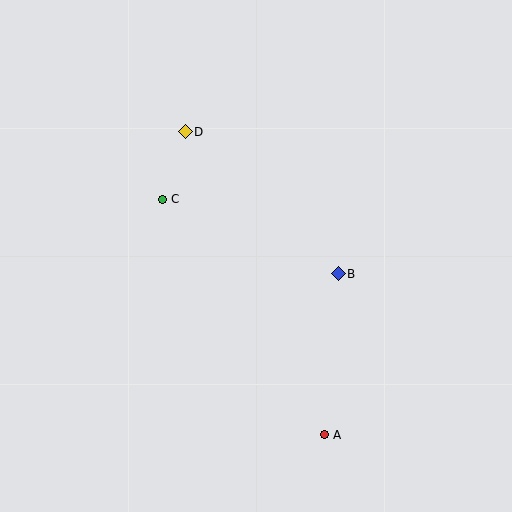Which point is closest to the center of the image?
Point B at (338, 274) is closest to the center.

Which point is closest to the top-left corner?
Point D is closest to the top-left corner.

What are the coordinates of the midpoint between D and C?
The midpoint between D and C is at (174, 166).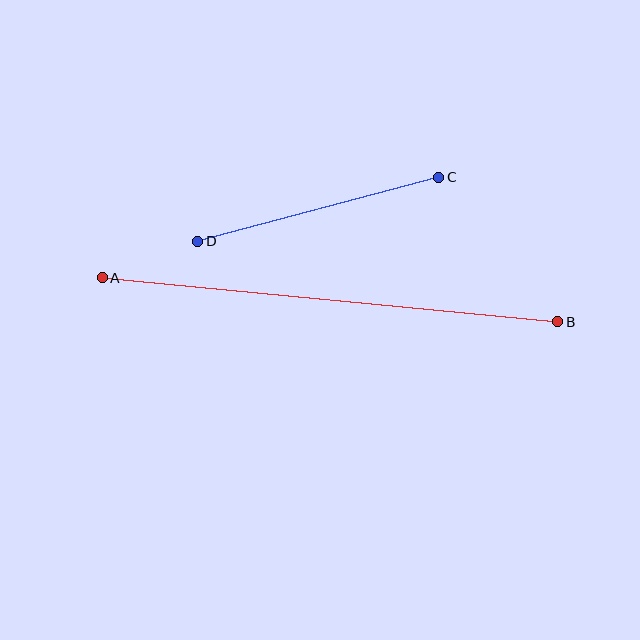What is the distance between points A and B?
The distance is approximately 458 pixels.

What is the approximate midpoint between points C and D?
The midpoint is at approximately (318, 209) pixels.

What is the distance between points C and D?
The distance is approximately 250 pixels.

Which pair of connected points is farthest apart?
Points A and B are farthest apart.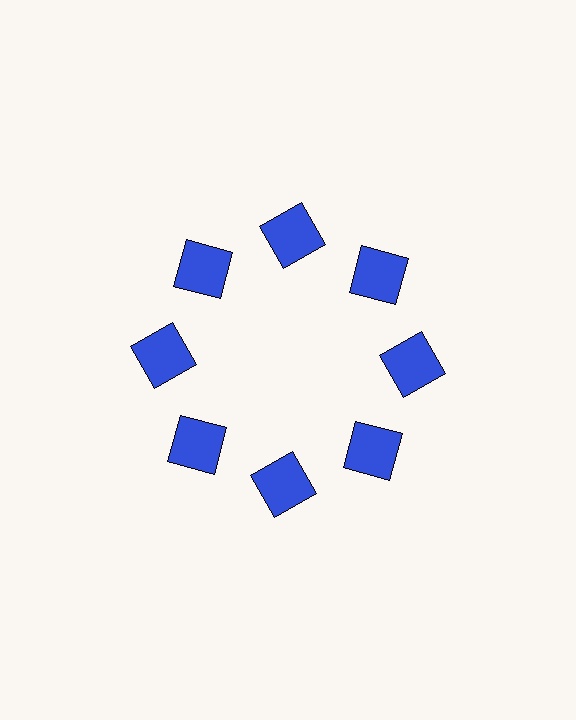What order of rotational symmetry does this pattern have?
This pattern has 8-fold rotational symmetry.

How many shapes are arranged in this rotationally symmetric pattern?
There are 8 shapes, arranged in 8 groups of 1.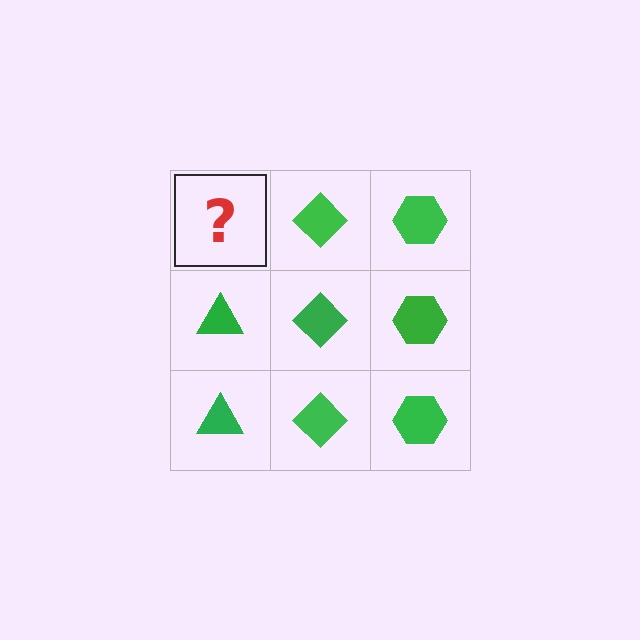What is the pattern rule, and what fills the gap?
The rule is that each column has a consistent shape. The gap should be filled with a green triangle.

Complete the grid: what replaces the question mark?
The question mark should be replaced with a green triangle.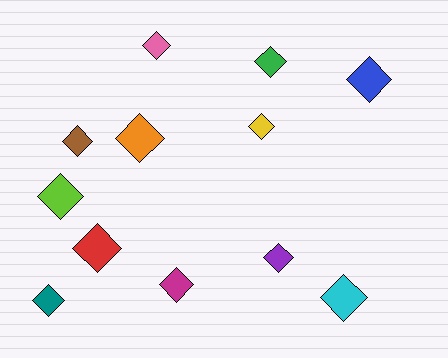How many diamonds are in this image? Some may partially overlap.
There are 12 diamonds.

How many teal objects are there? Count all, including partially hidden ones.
There is 1 teal object.